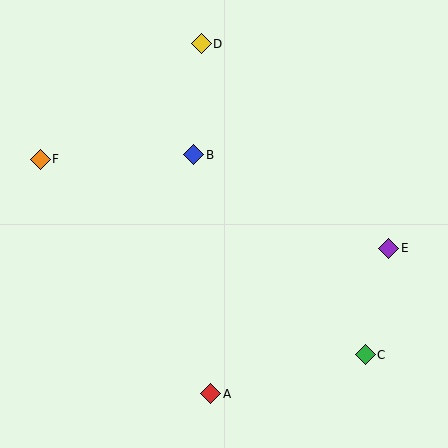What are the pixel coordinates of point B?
Point B is at (194, 155).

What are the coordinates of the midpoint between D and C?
The midpoint between D and C is at (283, 199).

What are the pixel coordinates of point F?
Point F is at (40, 159).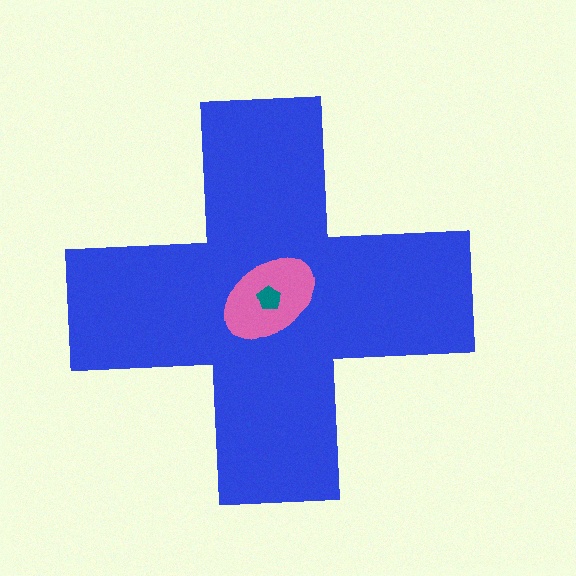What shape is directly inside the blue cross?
The pink ellipse.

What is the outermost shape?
The blue cross.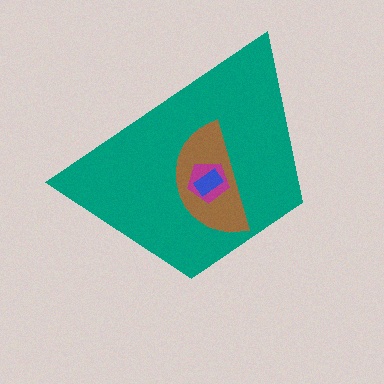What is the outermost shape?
The teal trapezoid.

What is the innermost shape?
The blue rectangle.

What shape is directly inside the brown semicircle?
The magenta pentagon.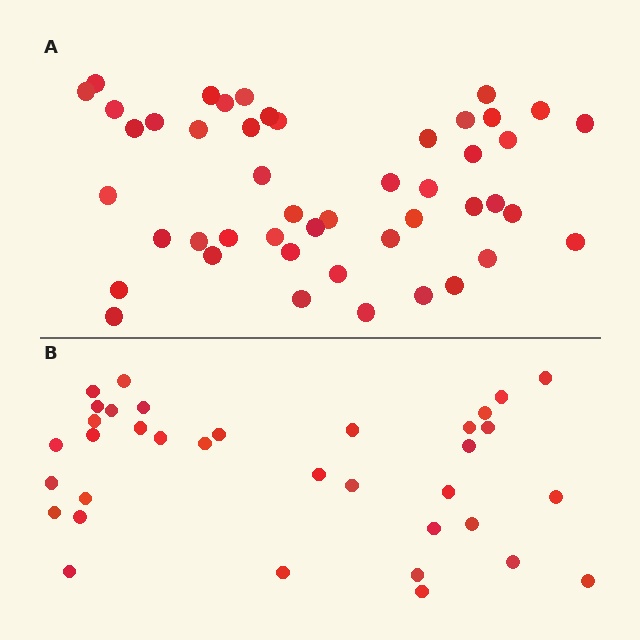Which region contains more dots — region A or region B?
Region A (the top region) has more dots.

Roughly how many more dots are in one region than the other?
Region A has roughly 12 or so more dots than region B.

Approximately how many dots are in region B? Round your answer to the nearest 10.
About 40 dots. (The exact count is 35, which rounds to 40.)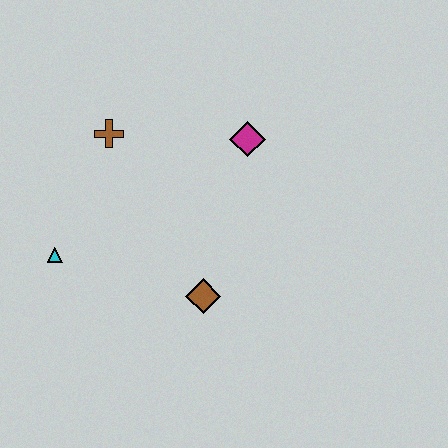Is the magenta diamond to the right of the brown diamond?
Yes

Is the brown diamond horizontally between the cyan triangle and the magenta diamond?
Yes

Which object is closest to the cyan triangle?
The brown cross is closest to the cyan triangle.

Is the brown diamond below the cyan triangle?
Yes